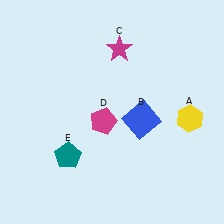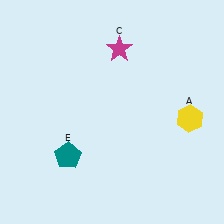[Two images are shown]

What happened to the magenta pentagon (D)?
The magenta pentagon (D) was removed in Image 2. It was in the bottom-left area of Image 1.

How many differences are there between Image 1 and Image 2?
There are 2 differences between the two images.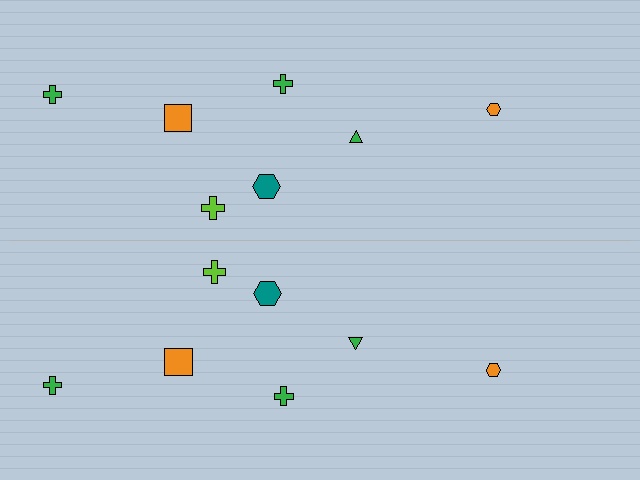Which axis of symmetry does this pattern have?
The pattern has a horizontal axis of symmetry running through the center of the image.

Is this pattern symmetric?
Yes, this pattern has bilateral (reflection) symmetry.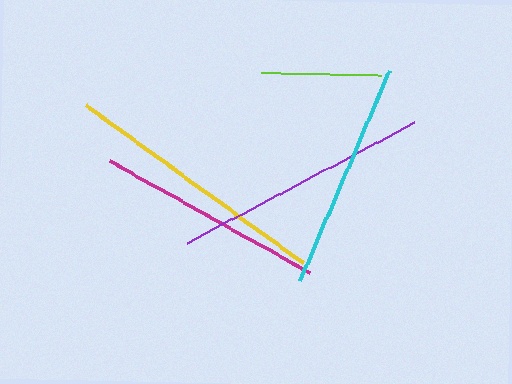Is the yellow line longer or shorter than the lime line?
The yellow line is longer than the lime line.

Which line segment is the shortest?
The lime line is the shortest at approximately 119 pixels.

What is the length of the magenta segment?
The magenta segment is approximately 230 pixels long.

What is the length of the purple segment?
The purple segment is approximately 257 pixels long.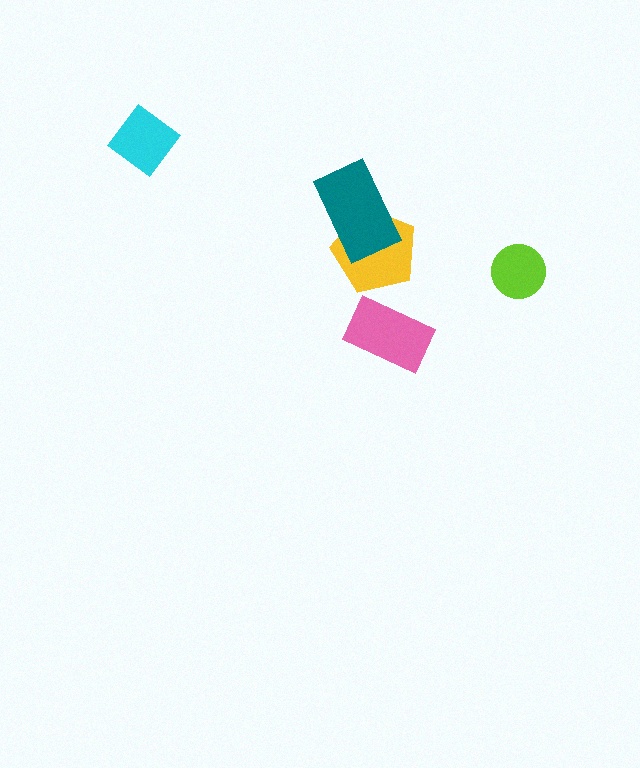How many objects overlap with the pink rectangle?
0 objects overlap with the pink rectangle.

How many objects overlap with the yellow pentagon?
1 object overlaps with the yellow pentagon.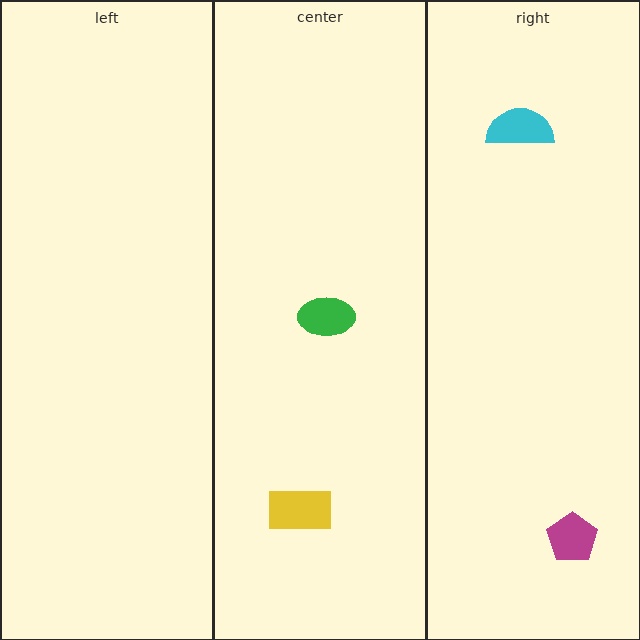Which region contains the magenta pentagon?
The right region.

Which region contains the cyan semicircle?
The right region.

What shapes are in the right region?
The cyan semicircle, the magenta pentagon.